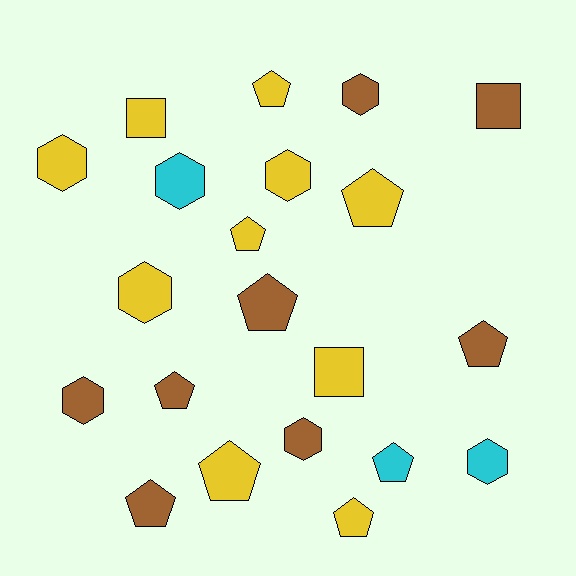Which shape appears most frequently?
Pentagon, with 10 objects.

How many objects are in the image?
There are 21 objects.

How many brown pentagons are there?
There are 4 brown pentagons.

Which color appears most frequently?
Yellow, with 10 objects.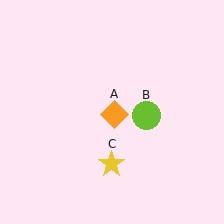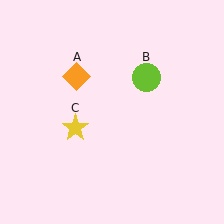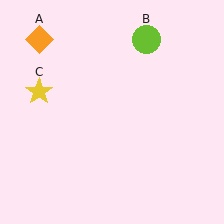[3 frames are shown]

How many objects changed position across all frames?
3 objects changed position: orange diamond (object A), lime circle (object B), yellow star (object C).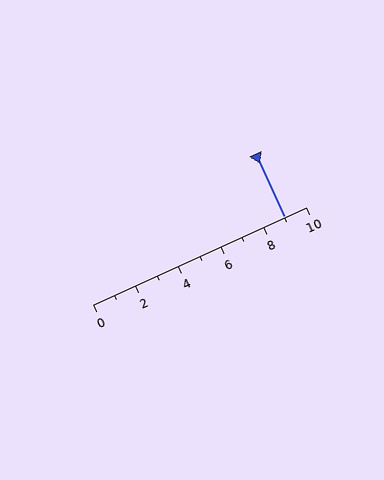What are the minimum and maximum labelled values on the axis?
The axis runs from 0 to 10.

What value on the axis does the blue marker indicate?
The marker indicates approximately 9.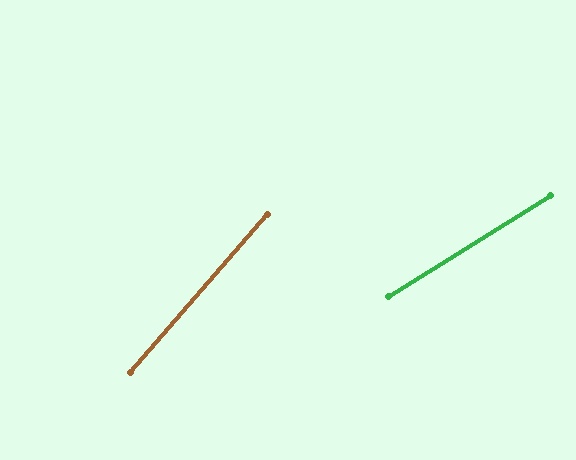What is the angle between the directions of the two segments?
Approximately 17 degrees.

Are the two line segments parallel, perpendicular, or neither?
Neither parallel nor perpendicular — they differ by about 17°.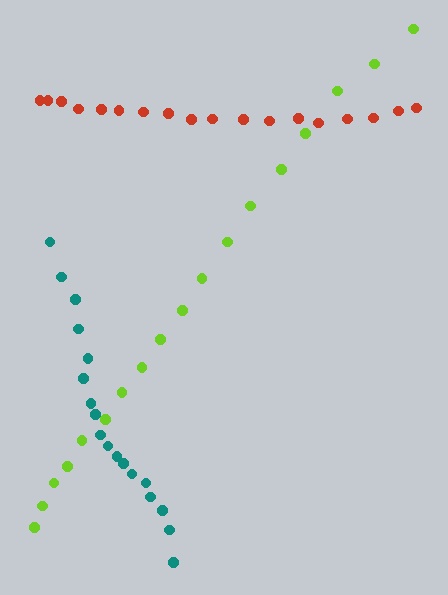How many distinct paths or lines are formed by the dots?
There are 3 distinct paths.